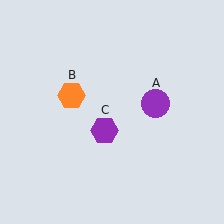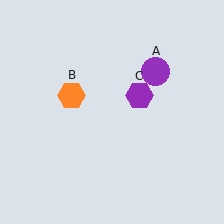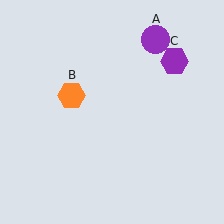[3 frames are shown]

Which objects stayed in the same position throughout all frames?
Orange hexagon (object B) remained stationary.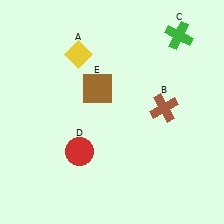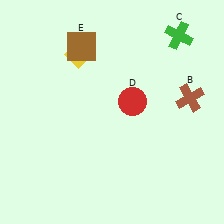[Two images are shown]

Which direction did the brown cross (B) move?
The brown cross (B) moved right.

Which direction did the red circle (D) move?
The red circle (D) moved right.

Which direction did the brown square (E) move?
The brown square (E) moved up.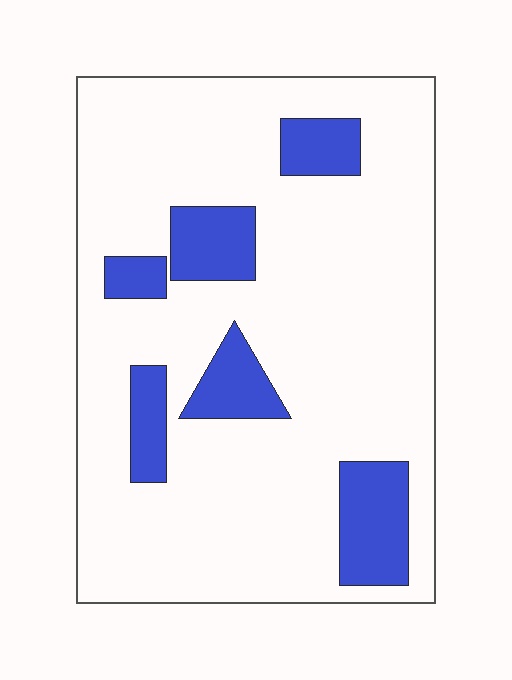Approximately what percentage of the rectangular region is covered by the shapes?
Approximately 15%.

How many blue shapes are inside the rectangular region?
6.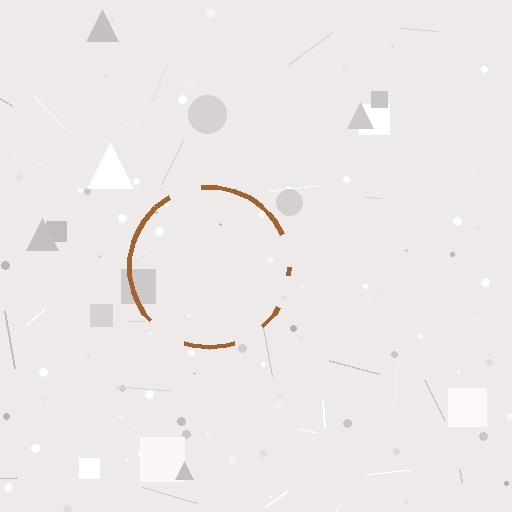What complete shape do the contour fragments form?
The contour fragments form a circle.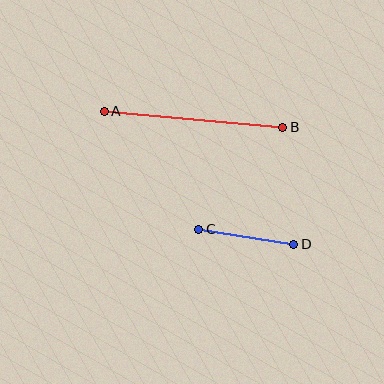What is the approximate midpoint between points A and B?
The midpoint is at approximately (194, 119) pixels.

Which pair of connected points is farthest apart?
Points A and B are farthest apart.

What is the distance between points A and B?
The distance is approximately 179 pixels.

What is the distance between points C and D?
The distance is approximately 96 pixels.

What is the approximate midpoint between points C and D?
The midpoint is at approximately (246, 237) pixels.